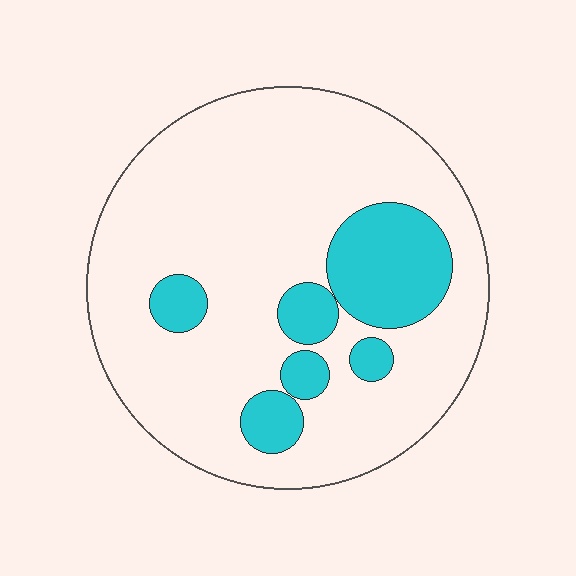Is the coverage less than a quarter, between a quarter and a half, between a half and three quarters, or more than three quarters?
Less than a quarter.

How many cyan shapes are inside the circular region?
6.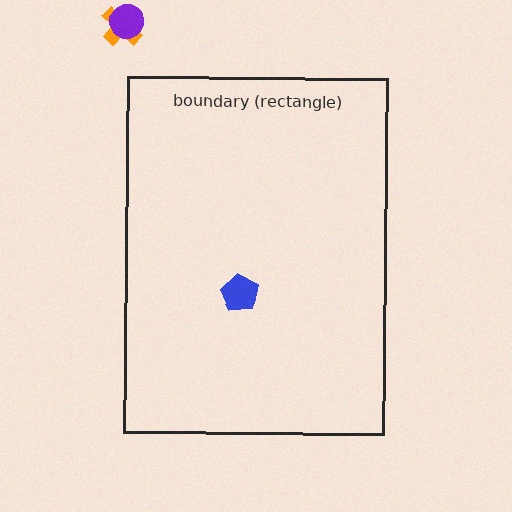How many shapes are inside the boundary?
1 inside, 2 outside.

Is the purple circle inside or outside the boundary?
Outside.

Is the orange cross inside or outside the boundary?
Outside.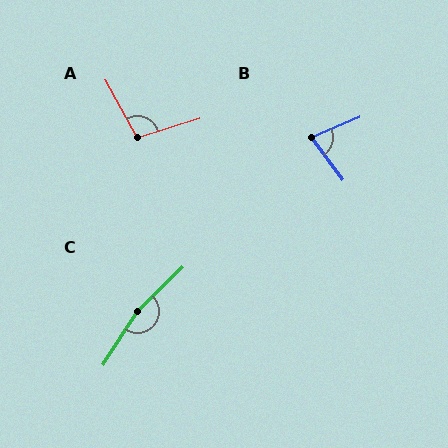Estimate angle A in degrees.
Approximately 101 degrees.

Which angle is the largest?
C, at approximately 167 degrees.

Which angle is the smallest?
B, at approximately 76 degrees.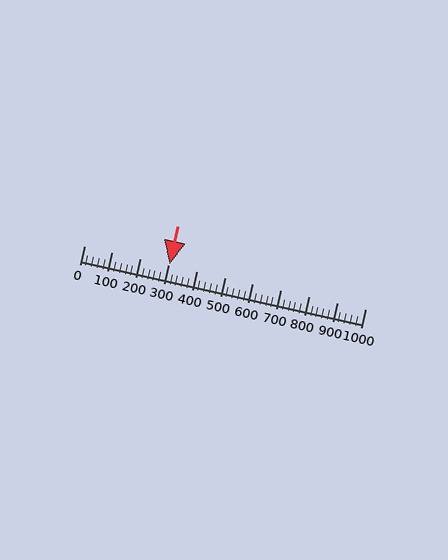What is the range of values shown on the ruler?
The ruler shows values from 0 to 1000.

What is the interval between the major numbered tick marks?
The major tick marks are spaced 100 units apart.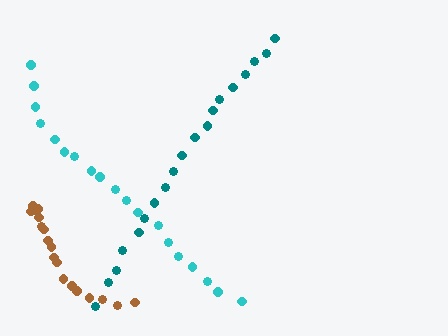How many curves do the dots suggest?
There are 3 distinct paths.